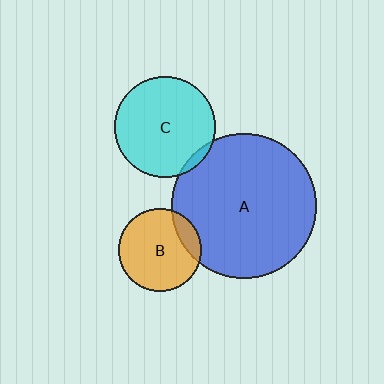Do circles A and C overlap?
Yes.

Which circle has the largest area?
Circle A (blue).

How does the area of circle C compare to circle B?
Approximately 1.5 times.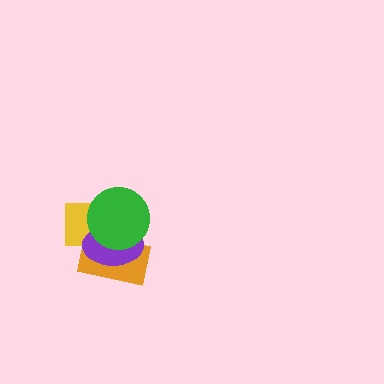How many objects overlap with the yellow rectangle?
3 objects overlap with the yellow rectangle.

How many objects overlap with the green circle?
3 objects overlap with the green circle.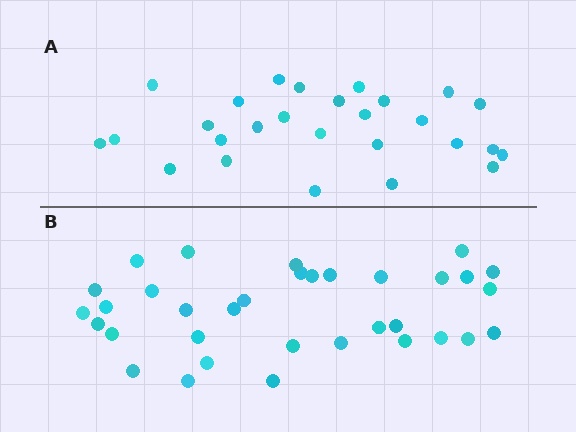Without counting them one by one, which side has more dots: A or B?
Region B (the bottom region) has more dots.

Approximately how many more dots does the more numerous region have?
Region B has roughly 8 or so more dots than region A.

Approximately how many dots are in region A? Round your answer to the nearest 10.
About 30 dots. (The exact count is 27, which rounds to 30.)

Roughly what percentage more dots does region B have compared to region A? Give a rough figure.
About 25% more.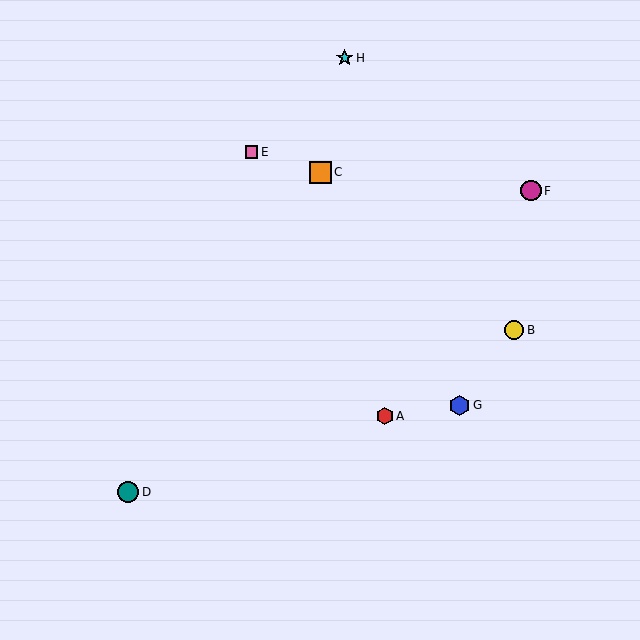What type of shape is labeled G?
Shape G is a blue hexagon.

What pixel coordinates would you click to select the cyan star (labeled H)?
Click at (345, 58) to select the cyan star H.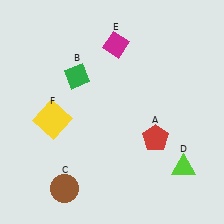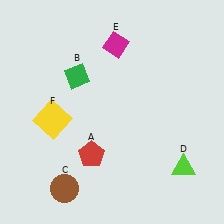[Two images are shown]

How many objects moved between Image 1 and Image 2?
1 object moved between the two images.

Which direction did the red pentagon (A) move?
The red pentagon (A) moved left.